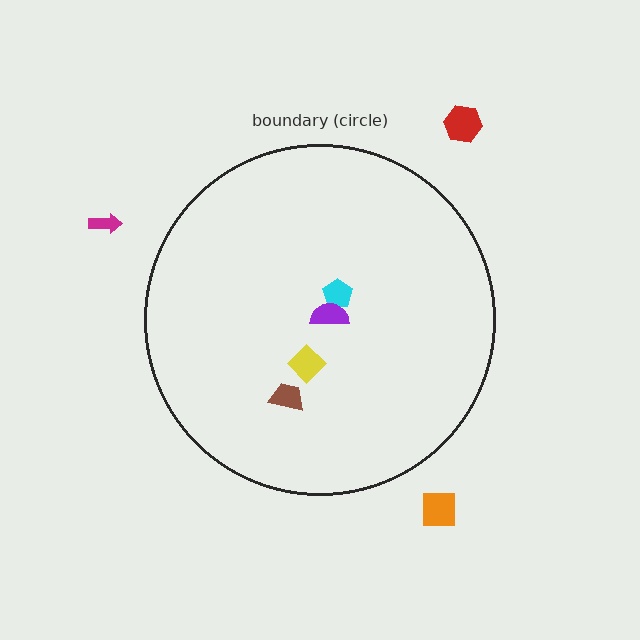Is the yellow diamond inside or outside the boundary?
Inside.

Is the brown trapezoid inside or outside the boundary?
Inside.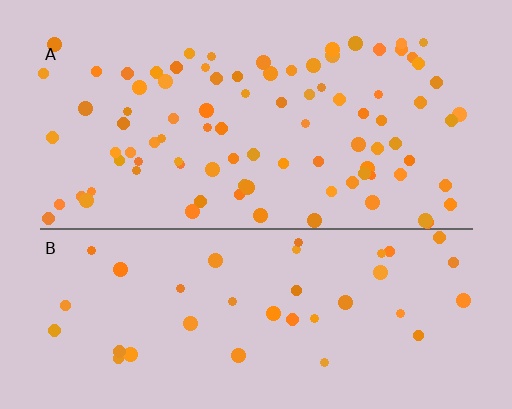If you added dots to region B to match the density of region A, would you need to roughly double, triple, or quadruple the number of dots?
Approximately double.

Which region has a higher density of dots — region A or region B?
A (the top).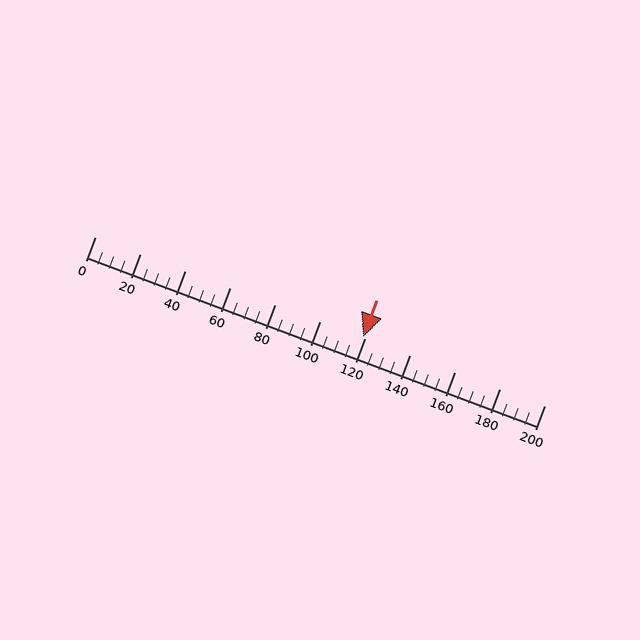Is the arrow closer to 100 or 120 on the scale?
The arrow is closer to 120.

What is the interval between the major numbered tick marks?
The major tick marks are spaced 20 units apart.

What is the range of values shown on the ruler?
The ruler shows values from 0 to 200.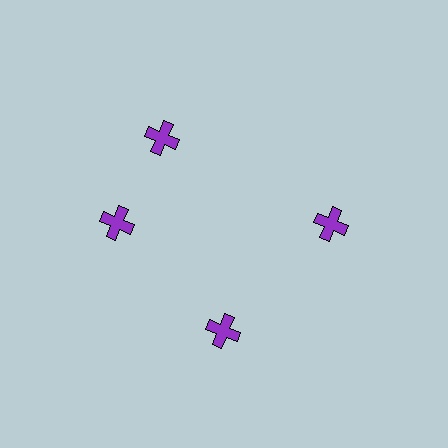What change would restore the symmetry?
The symmetry would be restored by rotating it back into even spacing with its neighbors so that all 4 crosses sit at equal angles and equal distance from the center.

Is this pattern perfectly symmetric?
No. The 4 purple crosses are arranged in a ring, but one element near the 12 o'clock position is rotated out of alignment along the ring, breaking the 4-fold rotational symmetry.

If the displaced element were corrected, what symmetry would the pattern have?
It would have 4-fold rotational symmetry — the pattern would map onto itself every 90 degrees.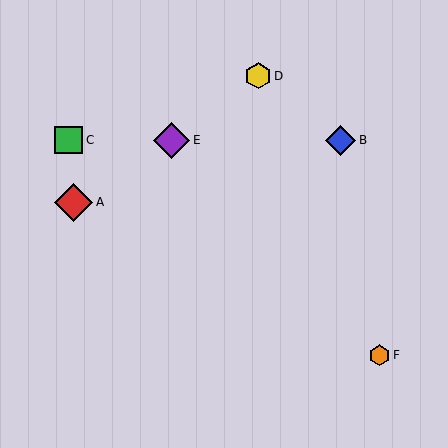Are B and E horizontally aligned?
Yes, both are at y≈140.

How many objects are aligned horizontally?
3 objects (B, C, E) are aligned horizontally.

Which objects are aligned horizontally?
Objects B, C, E are aligned horizontally.